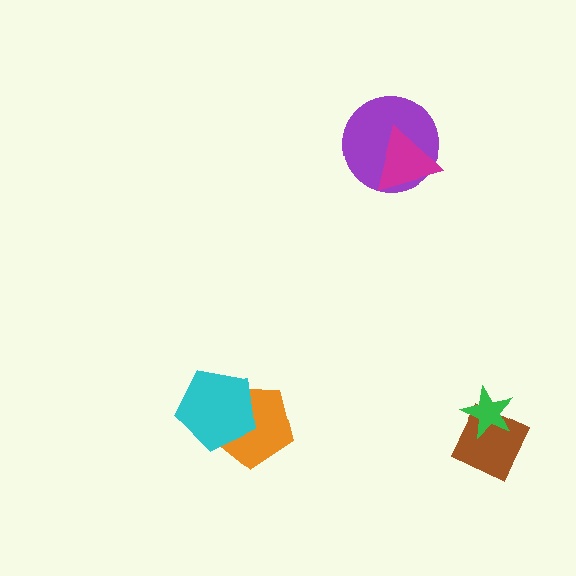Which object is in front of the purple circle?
The magenta triangle is in front of the purple circle.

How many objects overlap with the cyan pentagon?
1 object overlaps with the cyan pentagon.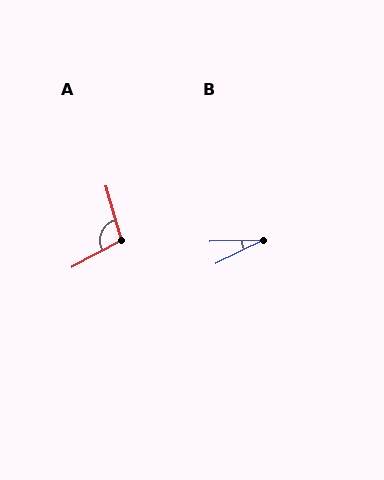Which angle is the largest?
A, at approximately 102 degrees.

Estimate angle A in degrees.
Approximately 102 degrees.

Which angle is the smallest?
B, at approximately 24 degrees.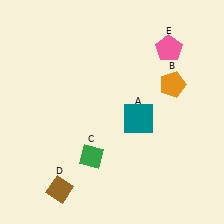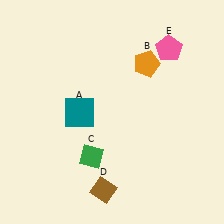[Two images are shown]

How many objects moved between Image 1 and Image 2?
3 objects moved between the two images.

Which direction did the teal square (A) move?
The teal square (A) moved left.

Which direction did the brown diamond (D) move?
The brown diamond (D) moved right.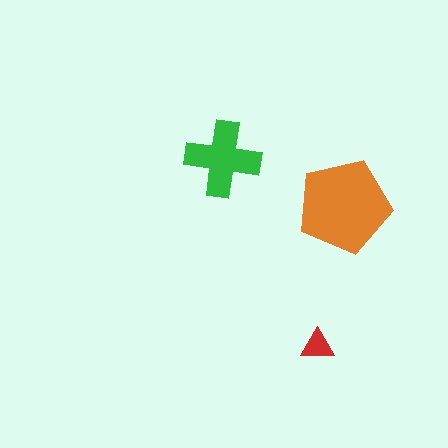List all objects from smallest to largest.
The red triangle, the green cross, the orange pentagon.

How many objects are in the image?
There are 3 objects in the image.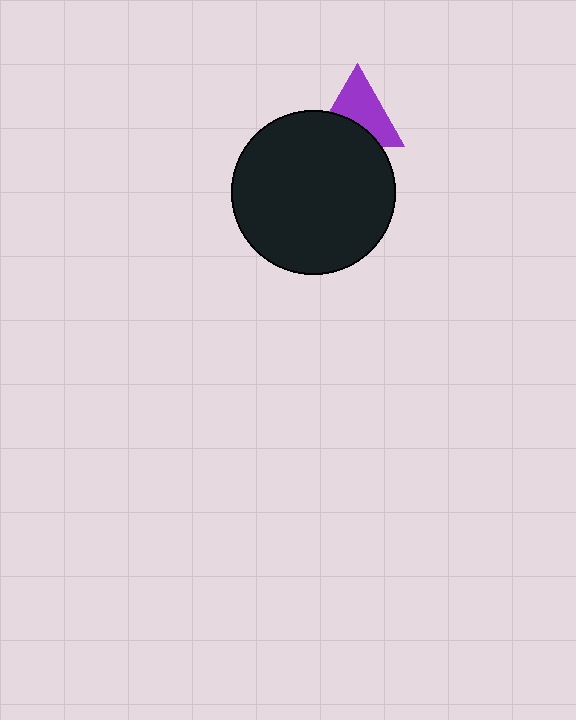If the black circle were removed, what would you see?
You would see the complete purple triangle.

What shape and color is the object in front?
The object in front is a black circle.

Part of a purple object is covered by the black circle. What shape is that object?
It is a triangle.